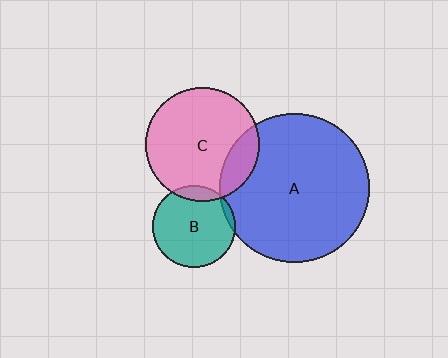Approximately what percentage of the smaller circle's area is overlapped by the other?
Approximately 10%.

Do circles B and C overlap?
Yes.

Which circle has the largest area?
Circle A (blue).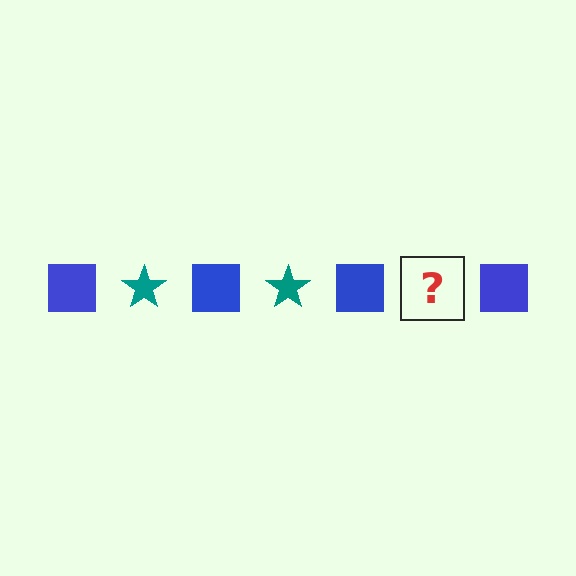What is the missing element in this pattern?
The missing element is a teal star.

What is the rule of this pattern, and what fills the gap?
The rule is that the pattern alternates between blue square and teal star. The gap should be filled with a teal star.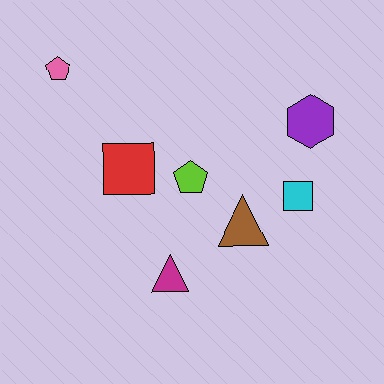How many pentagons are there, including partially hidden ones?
There are 2 pentagons.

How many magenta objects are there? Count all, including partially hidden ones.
There is 1 magenta object.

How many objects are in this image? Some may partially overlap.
There are 7 objects.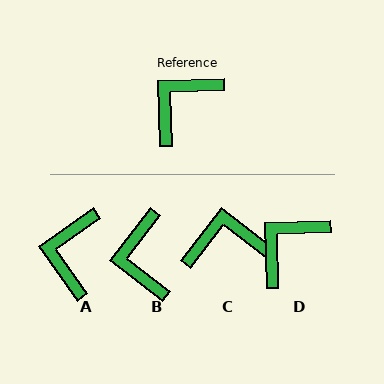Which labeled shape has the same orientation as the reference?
D.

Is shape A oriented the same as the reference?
No, it is off by about 33 degrees.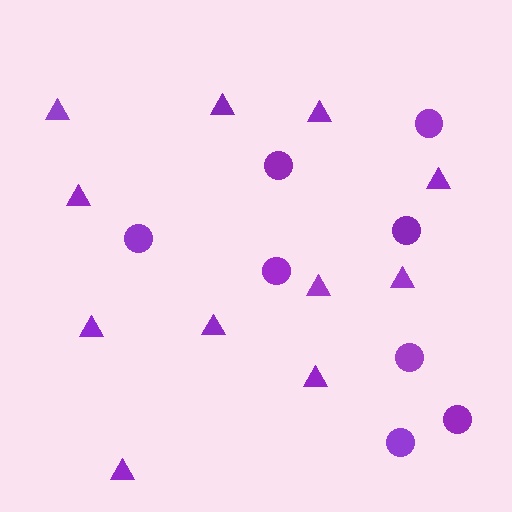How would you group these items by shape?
There are 2 groups: one group of triangles (11) and one group of circles (8).